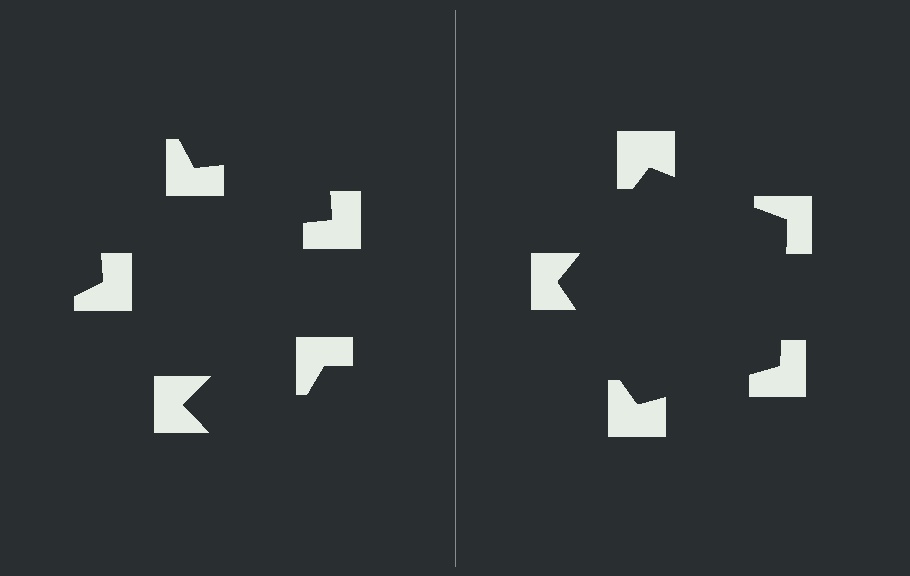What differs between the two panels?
The notched squares are positioned identically on both sides; only the wedge orientations differ. On the right they align to a pentagon; on the left they are misaligned.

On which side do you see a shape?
An illusory pentagon appears on the right side. On the left side the wedge cuts are rotated, so no coherent shape forms.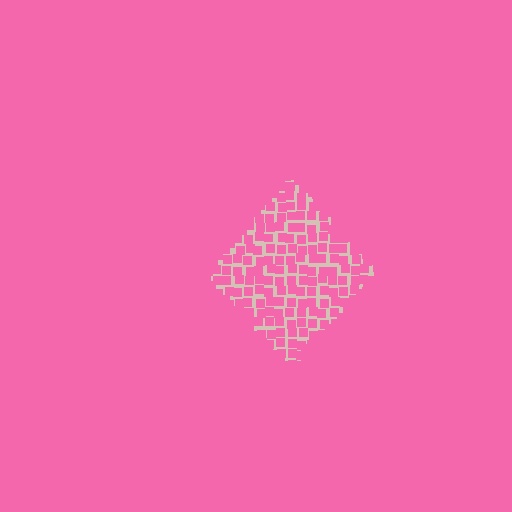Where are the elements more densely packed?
The elements are more densely packed outside the diamond boundary.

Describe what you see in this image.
The image contains small pink elements arranged at two different densities. A diamond-shaped region is visible where the elements are less densely packed than the surrounding area.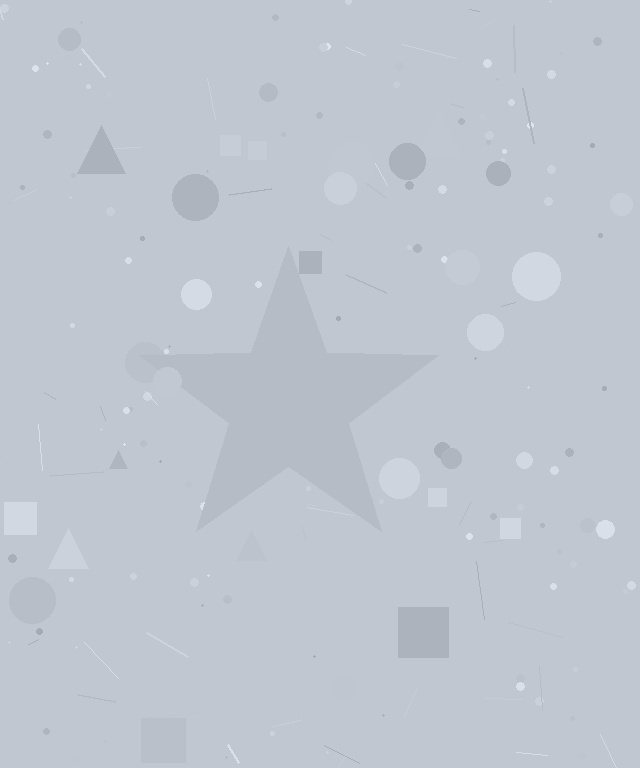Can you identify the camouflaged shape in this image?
The camouflaged shape is a star.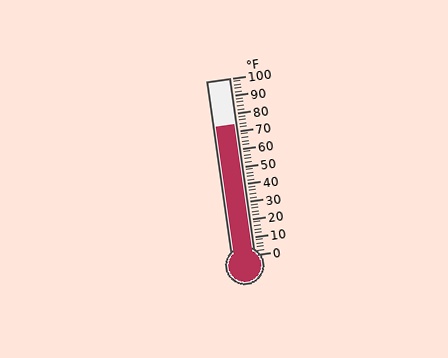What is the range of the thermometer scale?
The thermometer scale ranges from 0°F to 100°F.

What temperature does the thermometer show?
The thermometer shows approximately 74°F.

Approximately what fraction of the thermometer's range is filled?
The thermometer is filled to approximately 75% of its range.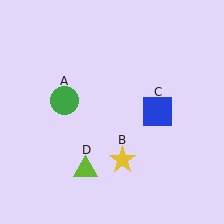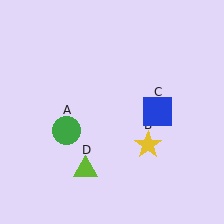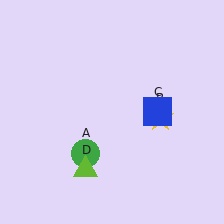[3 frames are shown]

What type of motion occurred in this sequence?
The green circle (object A), yellow star (object B) rotated counterclockwise around the center of the scene.